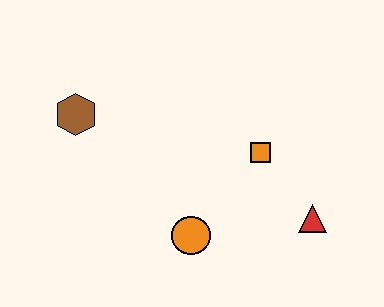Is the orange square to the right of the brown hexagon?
Yes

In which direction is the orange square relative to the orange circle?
The orange square is above the orange circle.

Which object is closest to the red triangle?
The orange square is closest to the red triangle.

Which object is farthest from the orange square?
The brown hexagon is farthest from the orange square.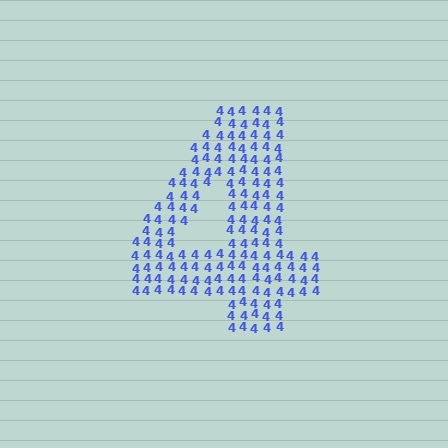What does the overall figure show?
The overall figure shows the digit 4.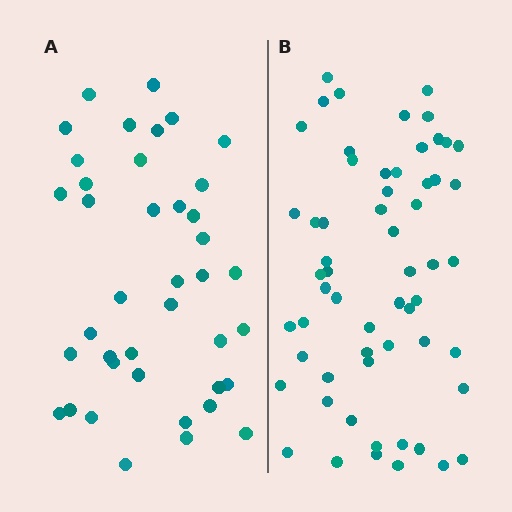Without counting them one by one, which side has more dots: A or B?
Region B (the right region) has more dots.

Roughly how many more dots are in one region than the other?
Region B has approximately 20 more dots than region A.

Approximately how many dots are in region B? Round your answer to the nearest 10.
About 60 dots. (The exact count is 59, which rounds to 60.)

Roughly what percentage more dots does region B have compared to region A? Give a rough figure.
About 50% more.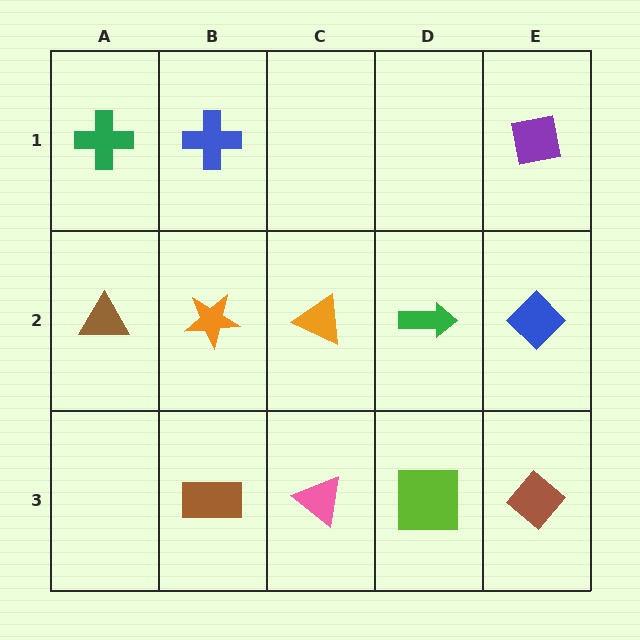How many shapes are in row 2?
5 shapes.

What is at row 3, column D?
A lime square.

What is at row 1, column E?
A purple square.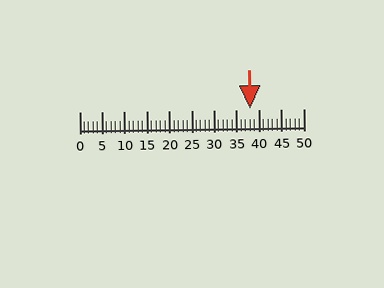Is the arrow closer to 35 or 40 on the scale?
The arrow is closer to 40.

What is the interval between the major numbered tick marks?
The major tick marks are spaced 5 units apart.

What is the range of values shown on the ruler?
The ruler shows values from 0 to 50.